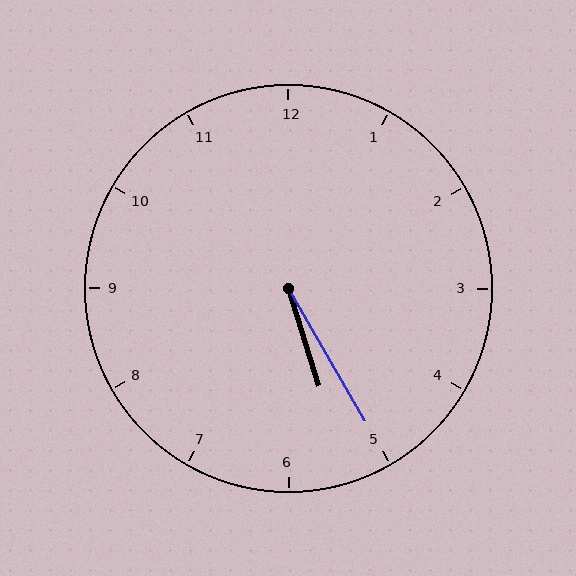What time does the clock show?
5:25.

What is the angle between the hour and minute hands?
Approximately 12 degrees.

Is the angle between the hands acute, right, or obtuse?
It is acute.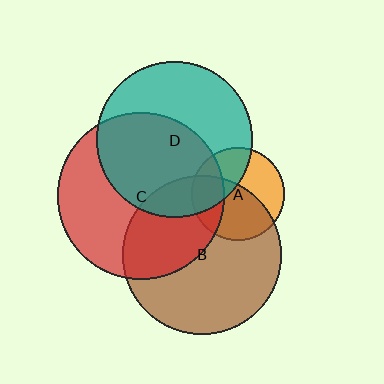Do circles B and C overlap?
Yes.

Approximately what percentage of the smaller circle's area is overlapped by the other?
Approximately 40%.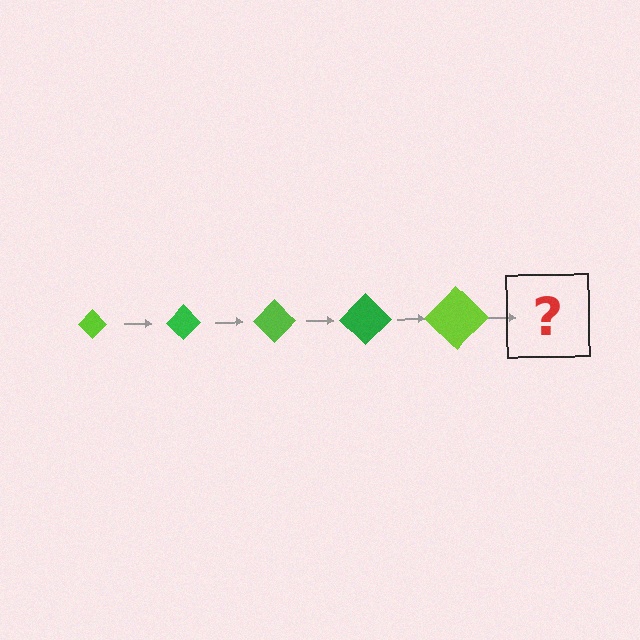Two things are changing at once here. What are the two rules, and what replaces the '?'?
The two rules are that the diamond grows larger each step and the color cycles through lime and green. The '?' should be a green diamond, larger than the previous one.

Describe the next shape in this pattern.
It should be a green diamond, larger than the previous one.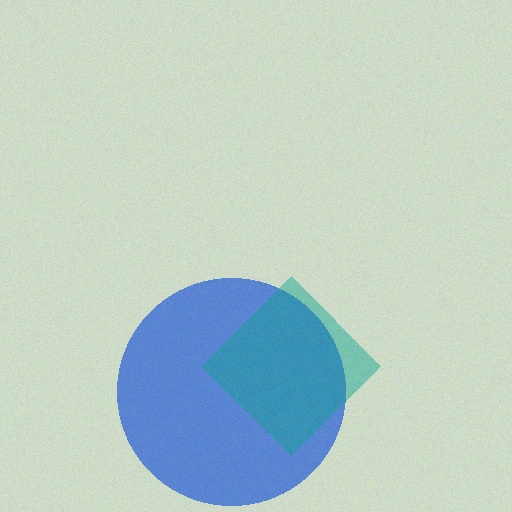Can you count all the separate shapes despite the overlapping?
Yes, there are 2 separate shapes.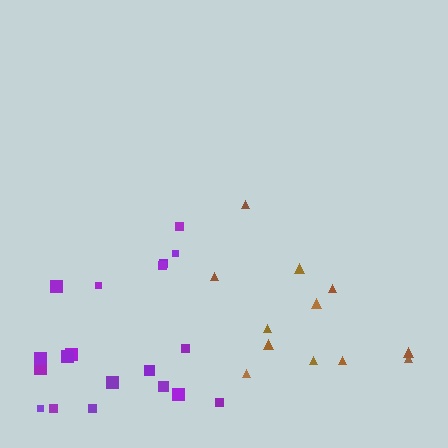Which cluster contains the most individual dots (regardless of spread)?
Purple (20).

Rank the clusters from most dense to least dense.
purple, brown.